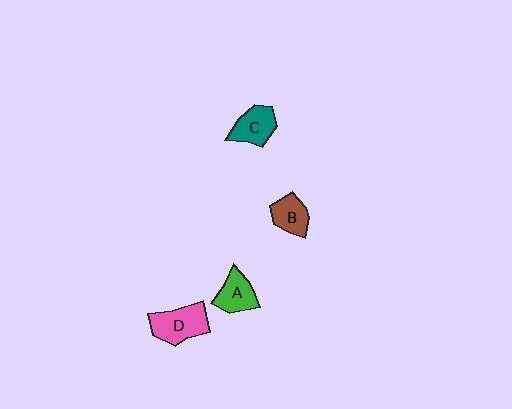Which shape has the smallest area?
Shape B (brown).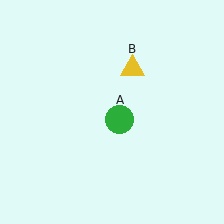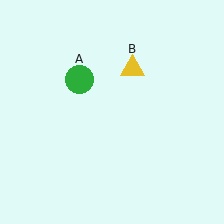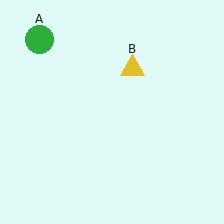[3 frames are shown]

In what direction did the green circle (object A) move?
The green circle (object A) moved up and to the left.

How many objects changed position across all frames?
1 object changed position: green circle (object A).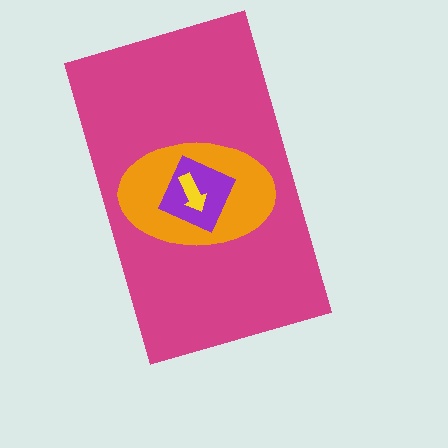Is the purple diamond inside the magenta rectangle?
Yes.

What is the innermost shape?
The yellow arrow.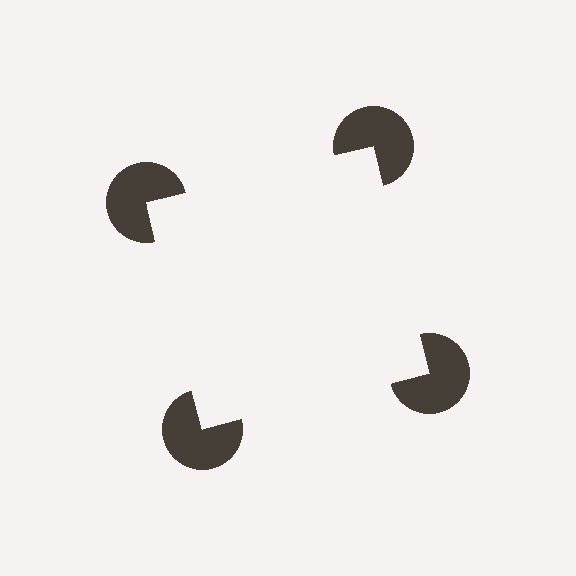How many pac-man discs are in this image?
There are 4 — one at each vertex of the illusory square.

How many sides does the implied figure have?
4 sides.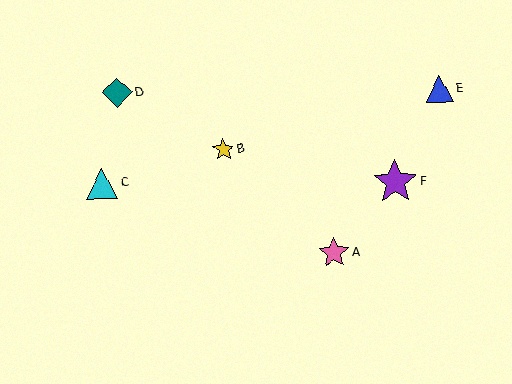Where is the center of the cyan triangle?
The center of the cyan triangle is at (102, 184).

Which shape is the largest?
The purple star (labeled F) is the largest.